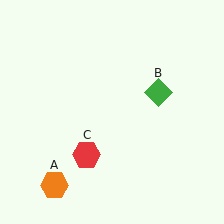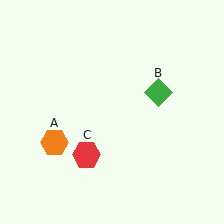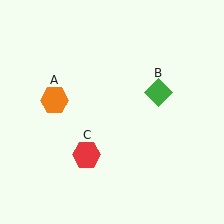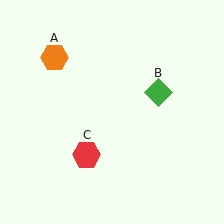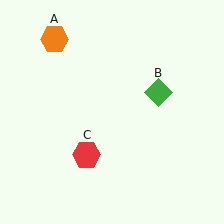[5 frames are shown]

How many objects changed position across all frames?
1 object changed position: orange hexagon (object A).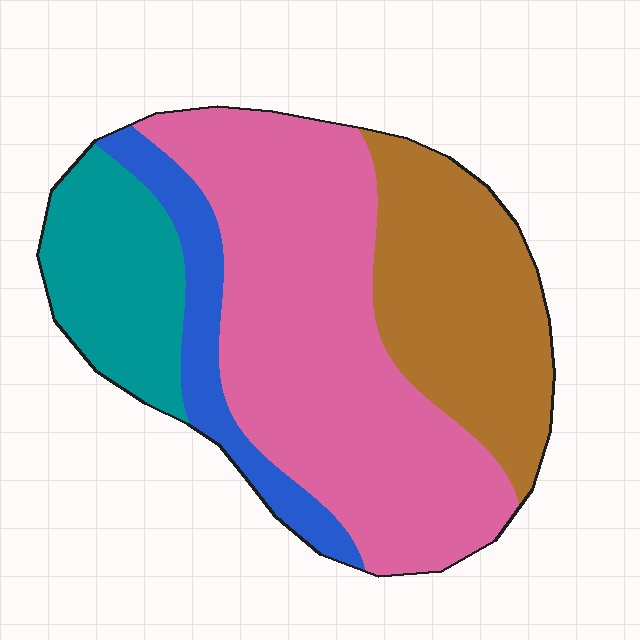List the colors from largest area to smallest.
From largest to smallest: pink, brown, teal, blue.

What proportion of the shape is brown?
Brown takes up about one quarter (1/4) of the shape.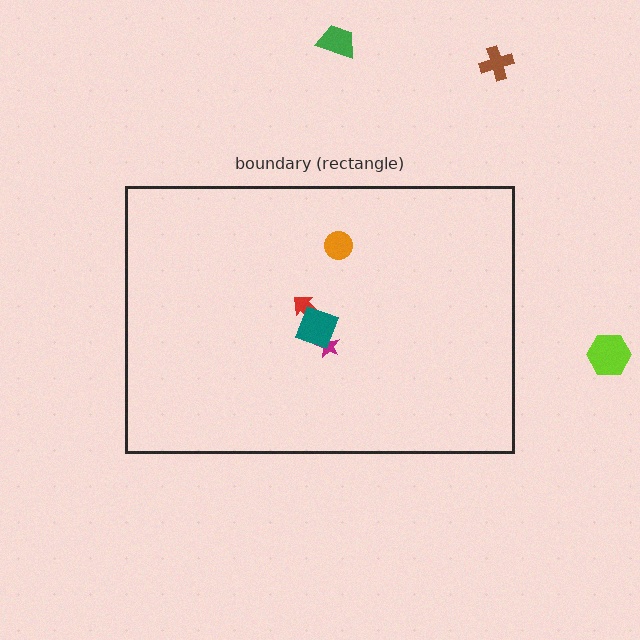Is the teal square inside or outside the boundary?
Inside.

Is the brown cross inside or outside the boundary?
Outside.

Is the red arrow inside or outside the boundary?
Inside.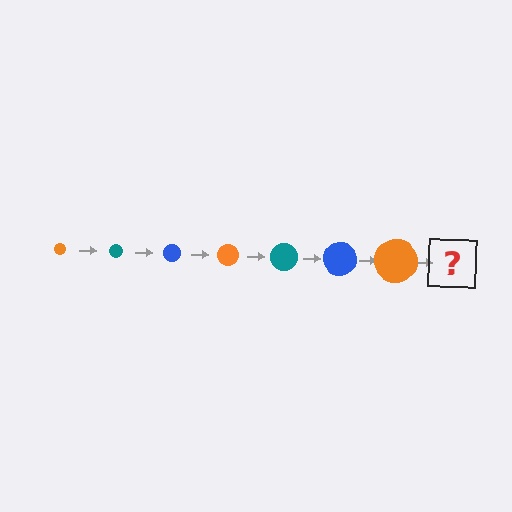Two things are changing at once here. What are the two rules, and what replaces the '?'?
The two rules are that the circle grows larger each step and the color cycles through orange, teal, and blue. The '?' should be a teal circle, larger than the previous one.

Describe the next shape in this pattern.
It should be a teal circle, larger than the previous one.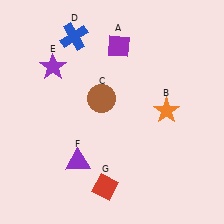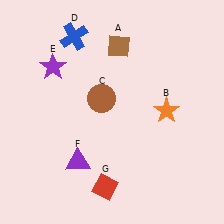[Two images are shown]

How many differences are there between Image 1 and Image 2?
There is 1 difference between the two images.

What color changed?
The diamond (A) changed from purple in Image 1 to brown in Image 2.